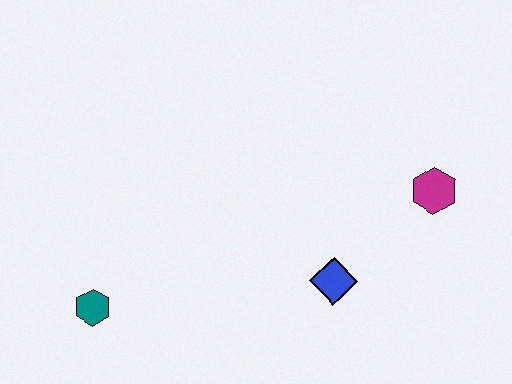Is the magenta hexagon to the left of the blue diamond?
No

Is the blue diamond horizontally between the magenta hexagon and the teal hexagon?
Yes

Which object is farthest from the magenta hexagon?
The teal hexagon is farthest from the magenta hexagon.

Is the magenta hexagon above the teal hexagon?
Yes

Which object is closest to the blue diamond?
The magenta hexagon is closest to the blue diamond.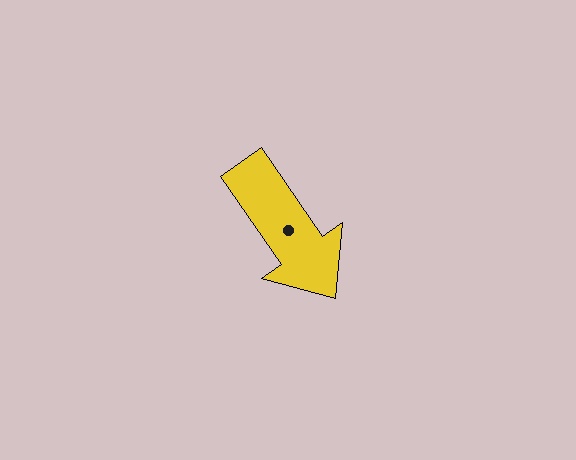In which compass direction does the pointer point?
Southeast.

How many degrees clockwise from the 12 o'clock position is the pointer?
Approximately 145 degrees.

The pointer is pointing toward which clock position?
Roughly 5 o'clock.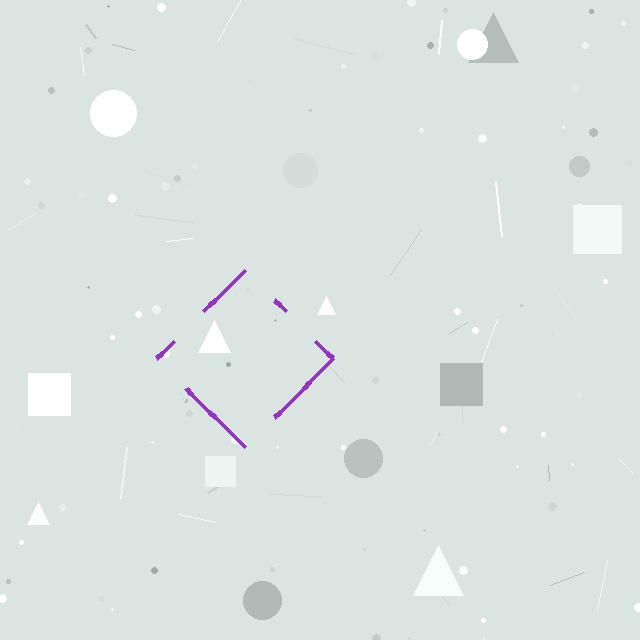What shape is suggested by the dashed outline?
The dashed outline suggests a diamond.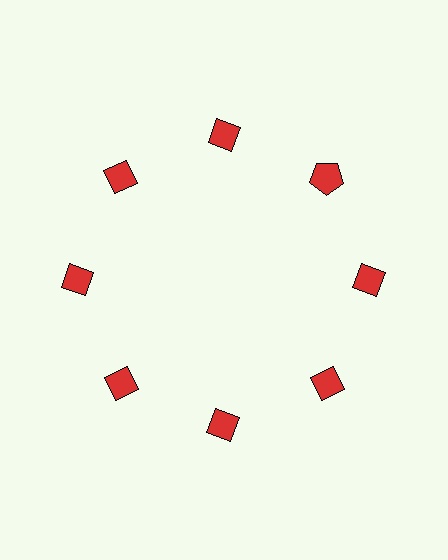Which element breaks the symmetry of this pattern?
The red pentagon at roughly the 2 o'clock position breaks the symmetry. All other shapes are red diamonds.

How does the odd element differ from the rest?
It has a different shape: pentagon instead of diamond.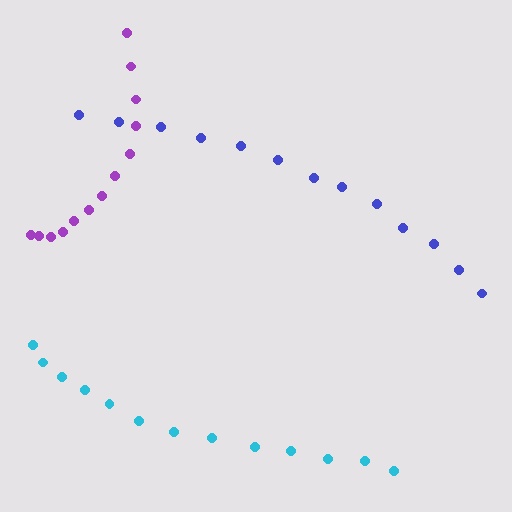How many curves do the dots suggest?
There are 3 distinct paths.